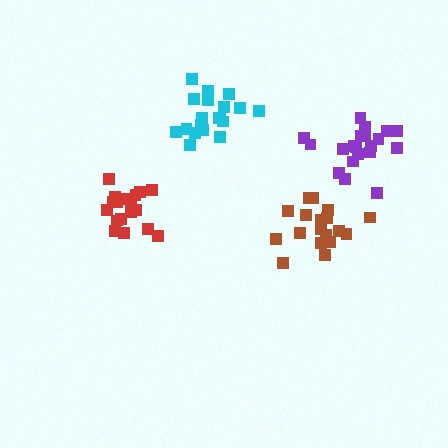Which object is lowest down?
The brown cluster is bottommost.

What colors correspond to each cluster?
The clusters are colored: red, purple, brown, cyan.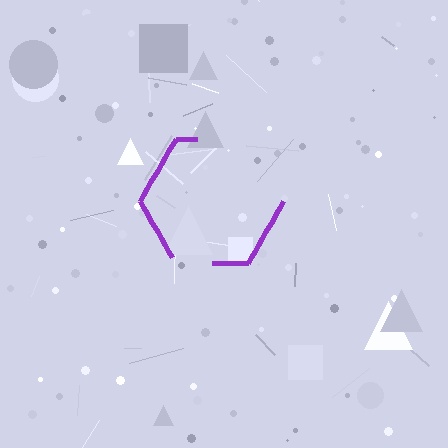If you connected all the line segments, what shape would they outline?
They would outline a hexagon.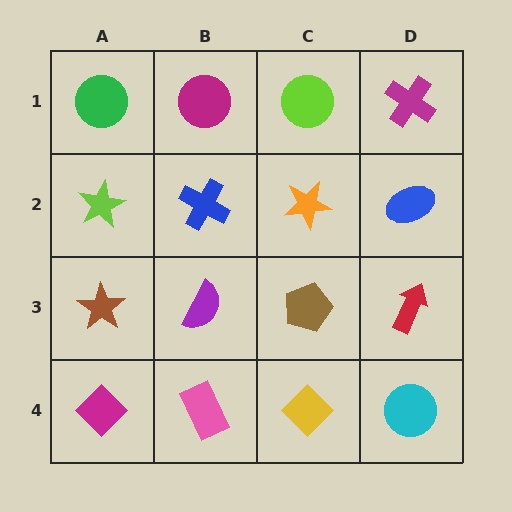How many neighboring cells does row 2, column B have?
4.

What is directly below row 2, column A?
A brown star.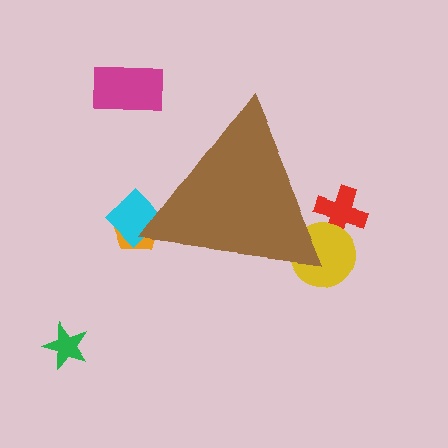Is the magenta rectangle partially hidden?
No, the magenta rectangle is fully visible.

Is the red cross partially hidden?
Yes, the red cross is partially hidden behind the brown triangle.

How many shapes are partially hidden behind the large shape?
4 shapes are partially hidden.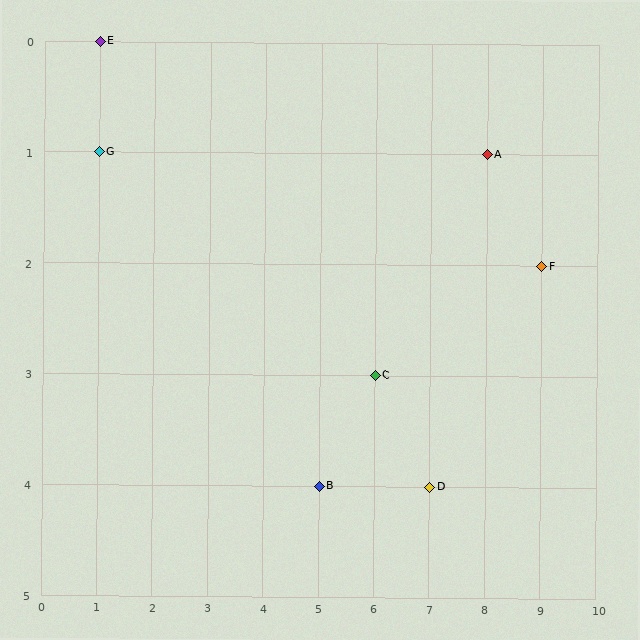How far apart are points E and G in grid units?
Points E and G are 1 row apart.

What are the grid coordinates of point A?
Point A is at grid coordinates (8, 1).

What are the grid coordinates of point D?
Point D is at grid coordinates (7, 4).